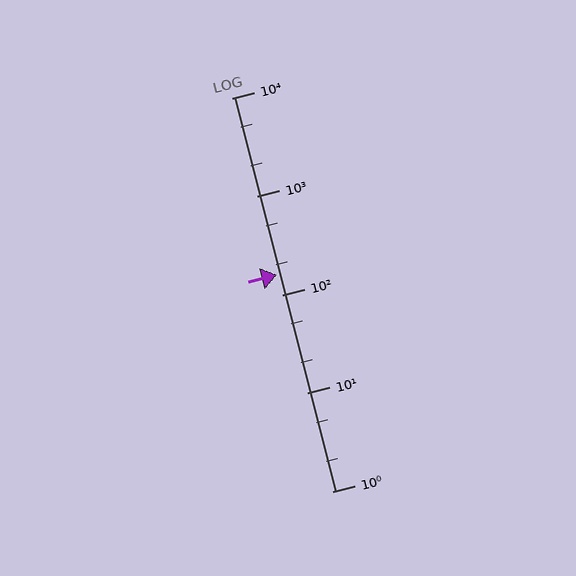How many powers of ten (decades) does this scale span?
The scale spans 4 decades, from 1 to 10000.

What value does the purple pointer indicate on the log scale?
The pointer indicates approximately 160.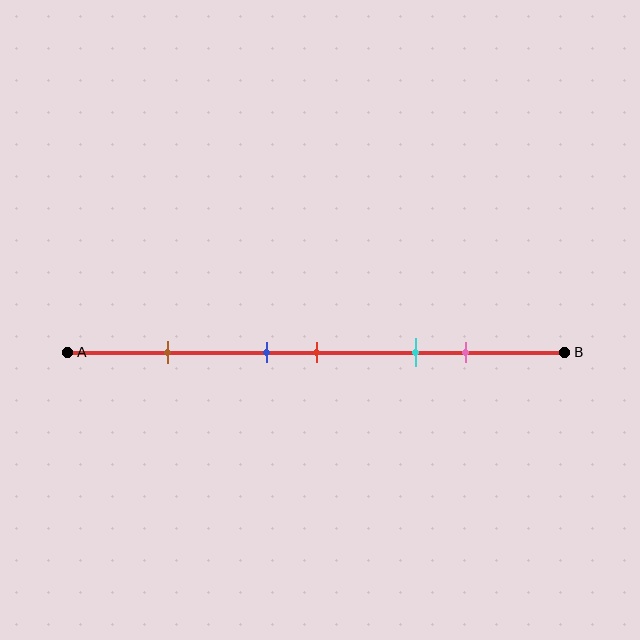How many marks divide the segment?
There are 5 marks dividing the segment.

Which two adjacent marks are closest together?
The blue and red marks are the closest adjacent pair.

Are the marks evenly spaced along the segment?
No, the marks are not evenly spaced.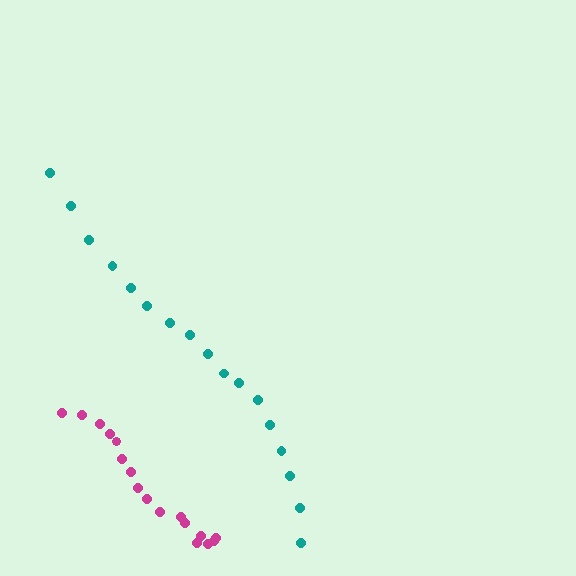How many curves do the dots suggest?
There are 2 distinct paths.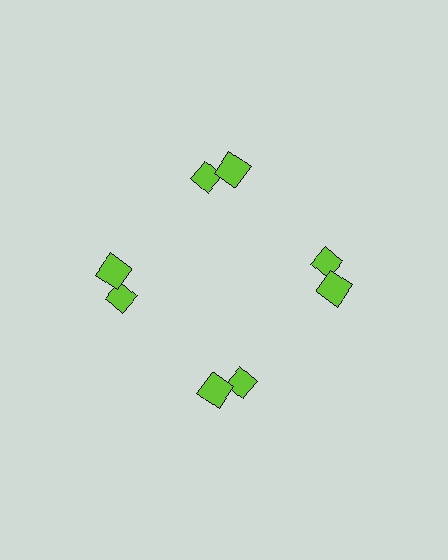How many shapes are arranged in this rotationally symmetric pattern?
There are 8 shapes, arranged in 4 groups of 2.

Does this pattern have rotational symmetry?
Yes, this pattern has 4-fold rotational symmetry. It looks the same after rotating 90 degrees around the center.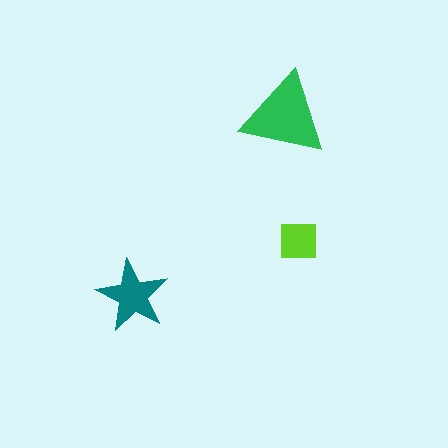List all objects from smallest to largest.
The lime square, the teal star, the green triangle.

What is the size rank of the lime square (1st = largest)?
3rd.